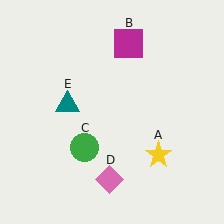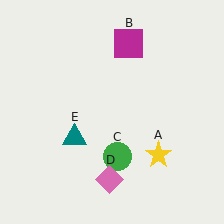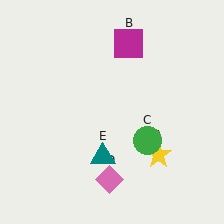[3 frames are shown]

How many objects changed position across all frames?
2 objects changed position: green circle (object C), teal triangle (object E).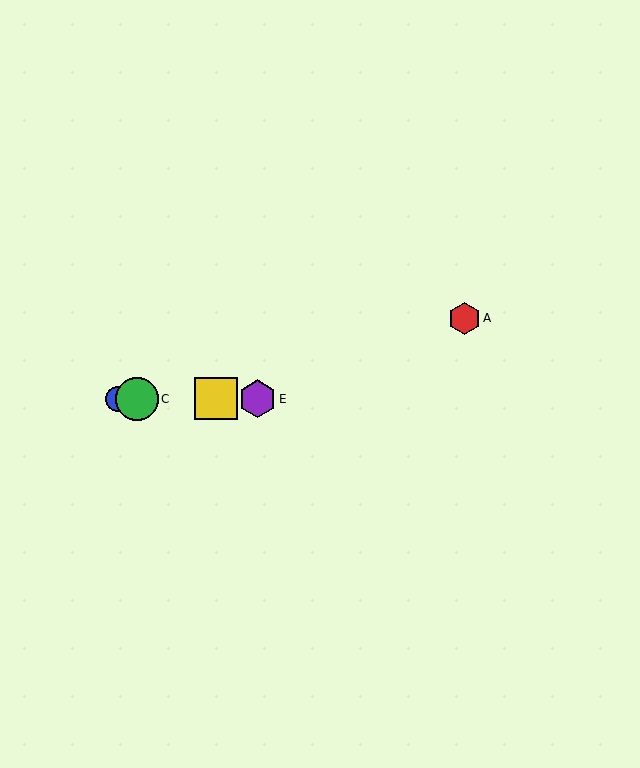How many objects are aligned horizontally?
4 objects (B, C, D, E) are aligned horizontally.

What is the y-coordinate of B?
Object B is at y≈399.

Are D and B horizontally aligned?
Yes, both are at y≈399.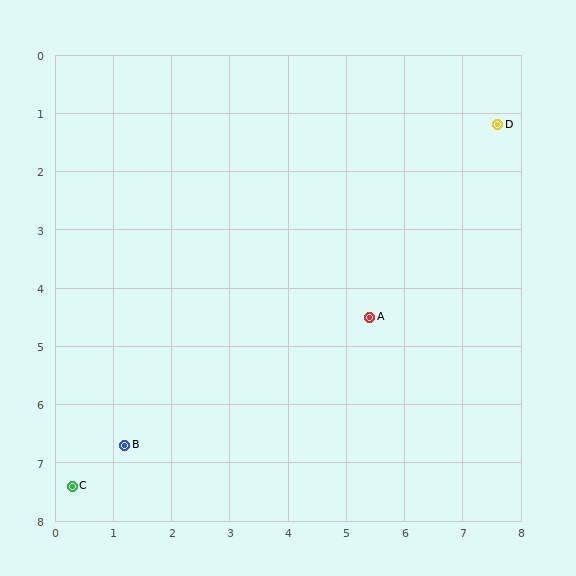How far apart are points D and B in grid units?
Points D and B are about 8.4 grid units apart.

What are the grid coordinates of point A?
Point A is at approximately (5.4, 4.5).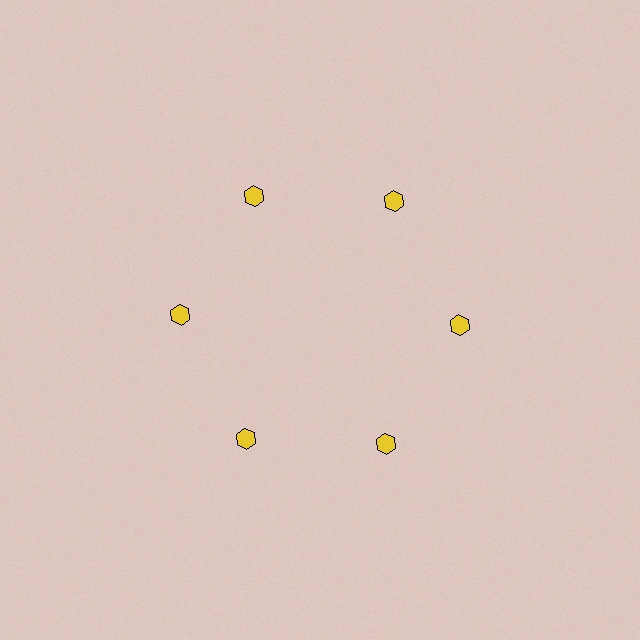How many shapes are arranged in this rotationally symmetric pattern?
There are 6 shapes, arranged in 6 groups of 1.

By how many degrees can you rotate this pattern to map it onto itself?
The pattern maps onto itself every 60 degrees of rotation.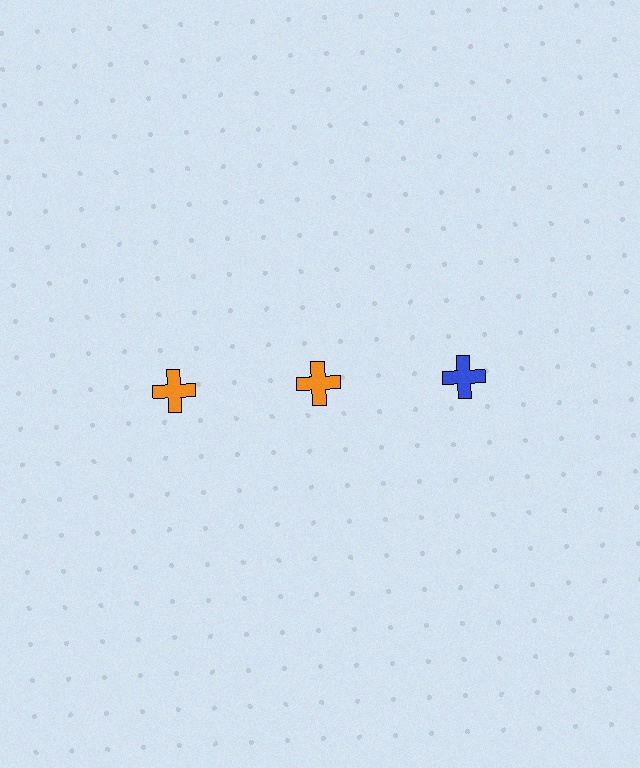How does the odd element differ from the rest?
It has a different color: blue instead of orange.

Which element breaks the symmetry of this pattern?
The blue cross in the top row, center column breaks the symmetry. All other shapes are orange crosses.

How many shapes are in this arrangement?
There are 3 shapes arranged in a grid pattern.